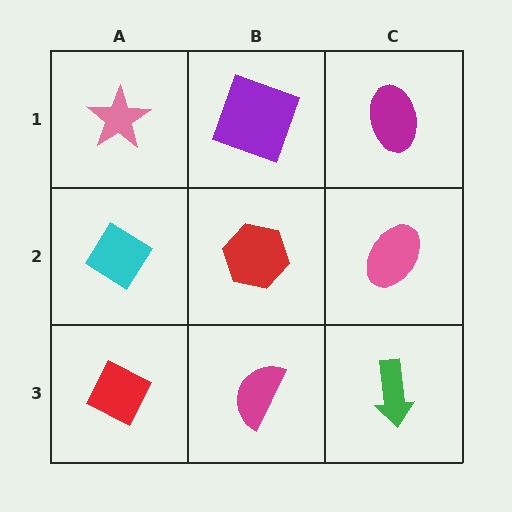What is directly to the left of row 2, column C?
A red hexagon.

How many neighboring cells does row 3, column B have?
3.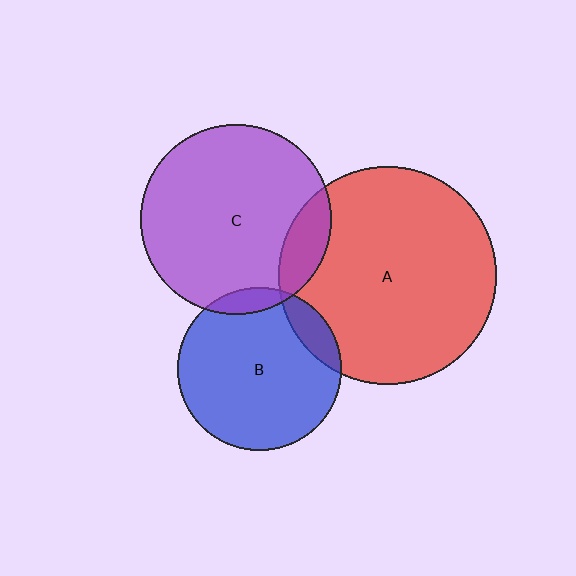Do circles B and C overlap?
Yes.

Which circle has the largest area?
Circle A (red).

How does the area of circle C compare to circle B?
Approximately 1.3 times.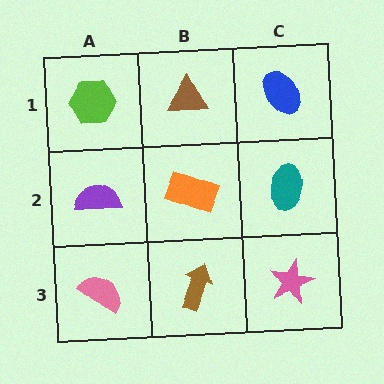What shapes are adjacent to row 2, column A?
A lime hexagon (row 1, column A), a pink semicircle (row 3, column A), an orange rectangle (row 2, column B).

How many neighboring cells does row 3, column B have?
3.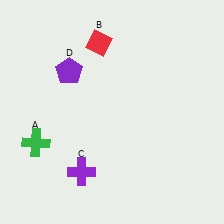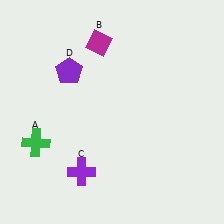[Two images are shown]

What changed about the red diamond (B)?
In Image 1, B is red. In Image 2, it changed to magenta.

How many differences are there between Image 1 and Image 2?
There is 1 difference between the two images.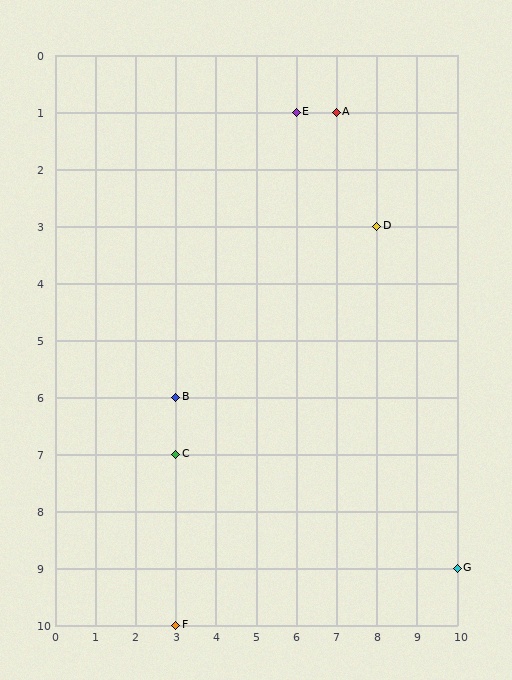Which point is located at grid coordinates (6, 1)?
Point E is at (6, 1).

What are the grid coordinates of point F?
Point F is at grid coordinates (3, 10).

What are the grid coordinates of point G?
Point G is at grid coordinates (10, 9).